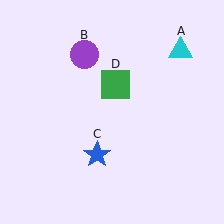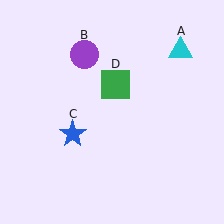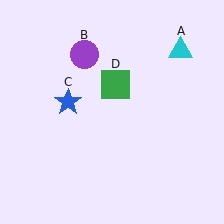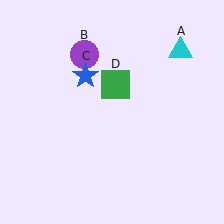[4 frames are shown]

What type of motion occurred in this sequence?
The blue star (object C) rotated clockwise around the center of the scene.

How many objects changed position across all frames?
1 object changed position: blue star (object C).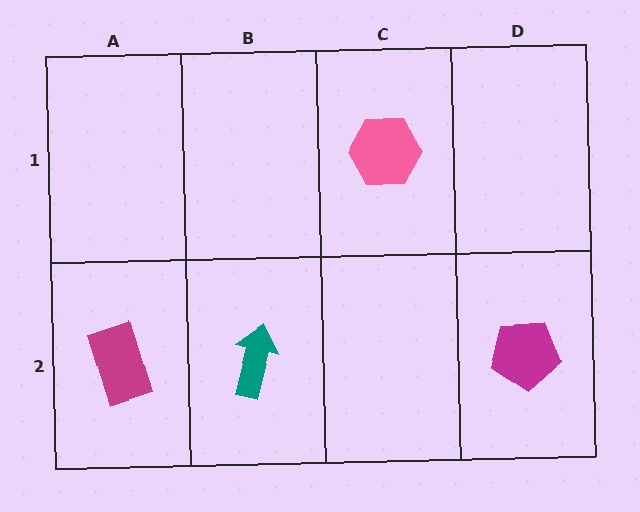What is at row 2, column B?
A teal arrow.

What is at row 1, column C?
A pink hexagon.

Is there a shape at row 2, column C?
No, that cell is empty.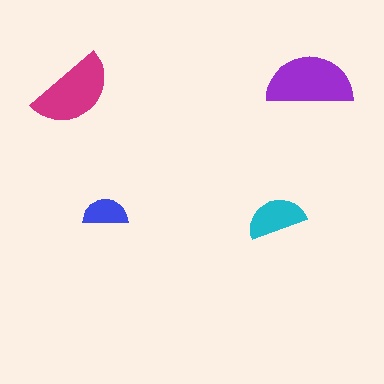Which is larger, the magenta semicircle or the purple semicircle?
The purple one.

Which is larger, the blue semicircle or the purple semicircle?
The purple one.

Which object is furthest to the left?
The magenta semicircle is leftmost.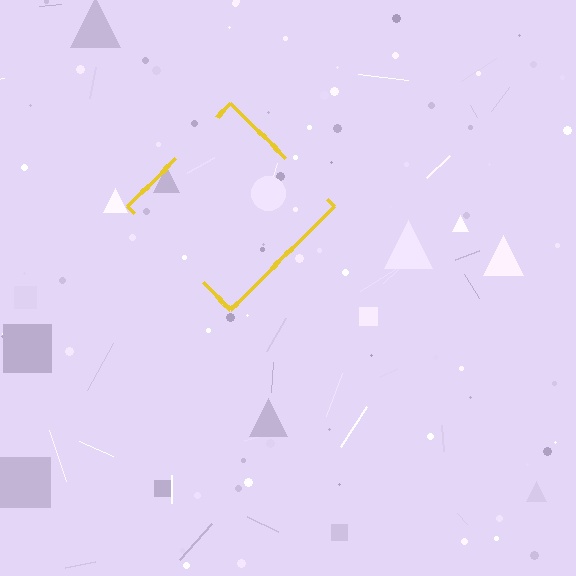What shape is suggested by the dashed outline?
The dashed outline suggests a diamond.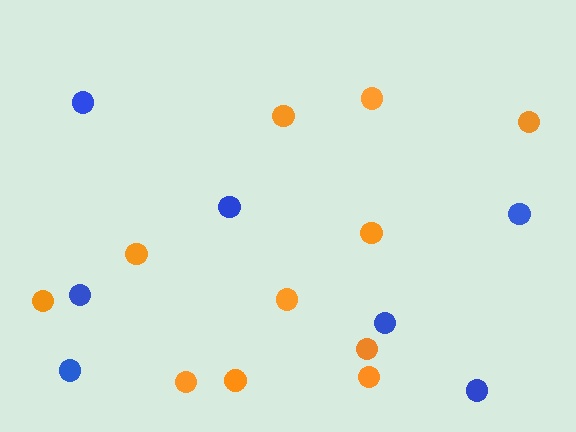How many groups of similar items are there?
There are 2 groups: one group of blue circles (7) and one group of orange circles (11).